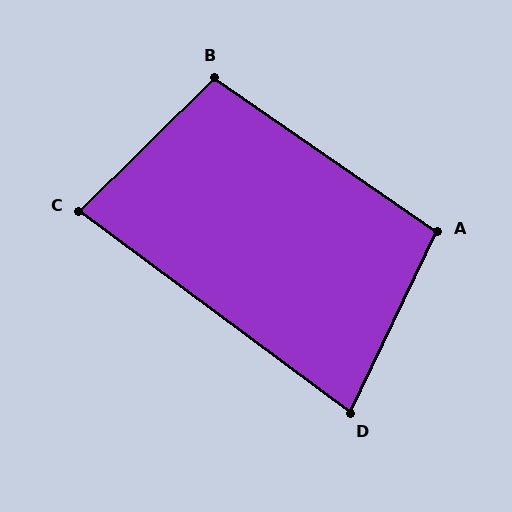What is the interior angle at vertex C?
Approximately 81 degrees (acute).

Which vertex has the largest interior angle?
B, at approximately 101 degrees.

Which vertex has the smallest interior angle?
D, at approximately 79 degrees.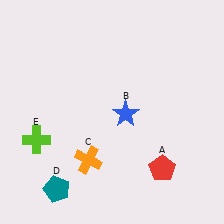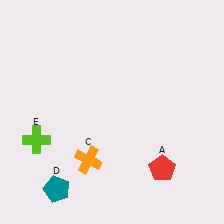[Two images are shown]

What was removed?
The blue star (B) was removed in Image 2.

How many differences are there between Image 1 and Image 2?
There is 1 difference between the two images.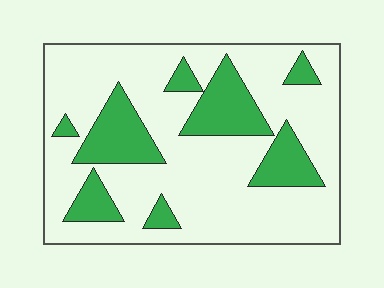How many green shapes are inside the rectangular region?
8.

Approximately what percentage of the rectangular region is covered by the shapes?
Approximately 25%.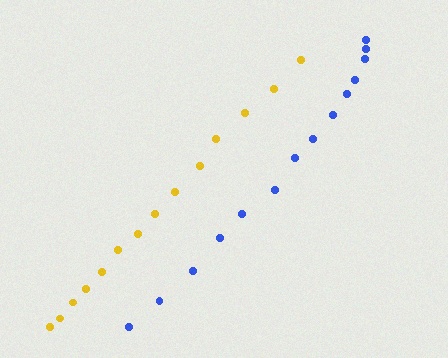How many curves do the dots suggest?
There are 2 distinct paths.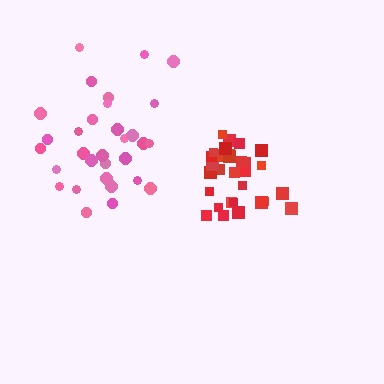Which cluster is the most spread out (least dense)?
Pink.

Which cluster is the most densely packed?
Red.